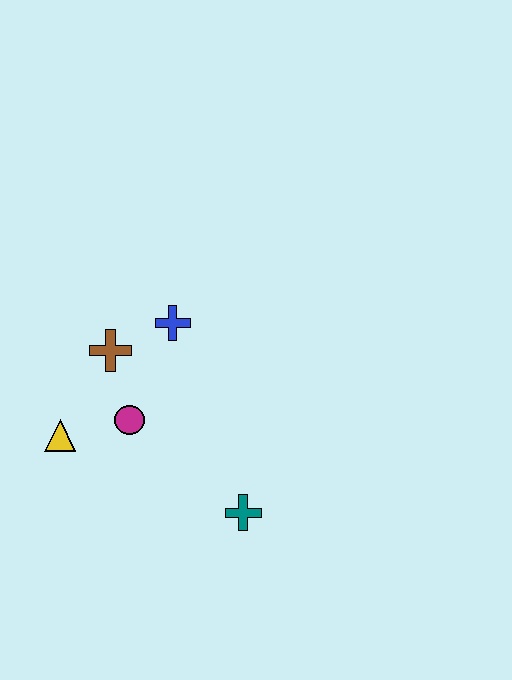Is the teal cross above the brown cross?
No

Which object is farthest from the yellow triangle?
The teal cross is farthest from the yellow triangle.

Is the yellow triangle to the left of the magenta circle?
Yes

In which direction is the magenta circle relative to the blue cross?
The magenta circle is below the blue cross.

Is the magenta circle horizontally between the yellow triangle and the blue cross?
Yes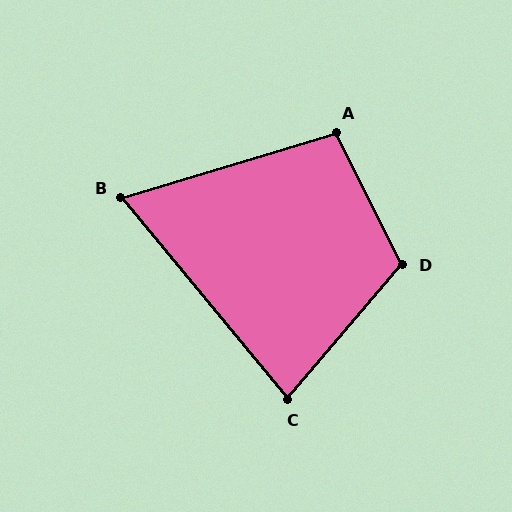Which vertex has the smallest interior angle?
B, at approximately 67 degrees.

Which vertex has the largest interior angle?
D, at approximately 113 degrees.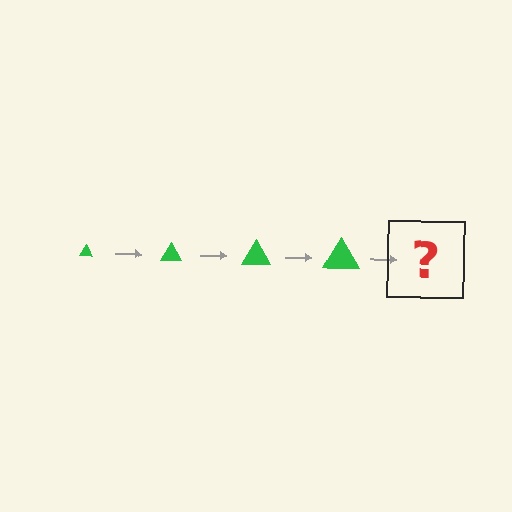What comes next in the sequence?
The next element should be a green triangle, larger than the previous one.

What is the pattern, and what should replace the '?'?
The pattern is that the triangle gets progressively larger each step. The '?' should be a green triangle, larger than the previous one.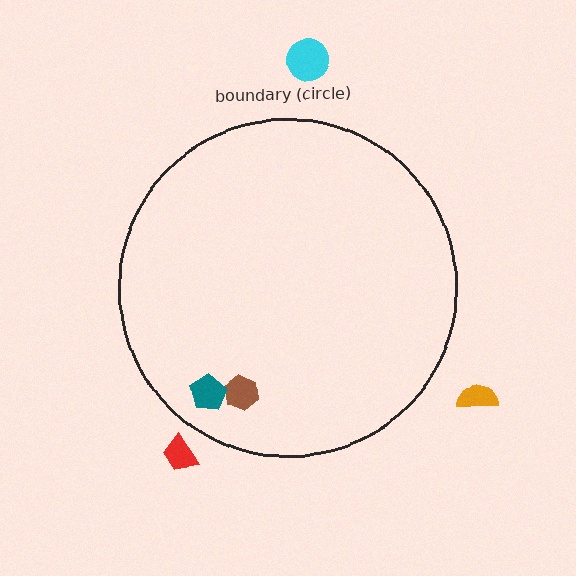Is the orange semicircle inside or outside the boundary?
Outside.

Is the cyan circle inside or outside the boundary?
Outside.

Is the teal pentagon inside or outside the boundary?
Inside.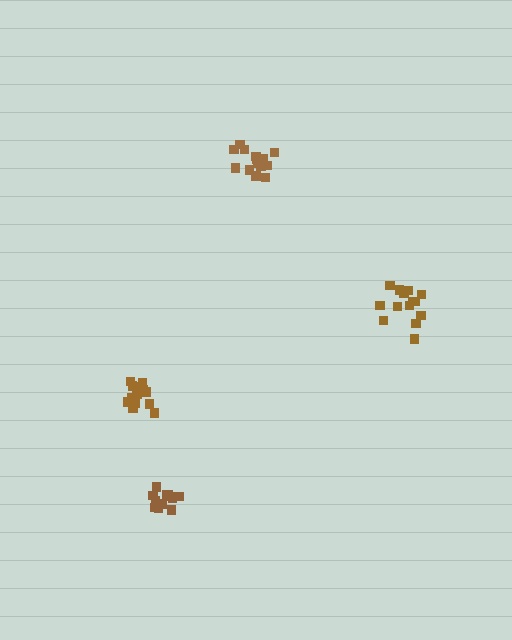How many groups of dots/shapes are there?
There are 4 groups.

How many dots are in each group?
Group 1: 14 dots, Group 2: 12 dots, Group 3: 14 dots, Group 4: 14 dots (54 total).